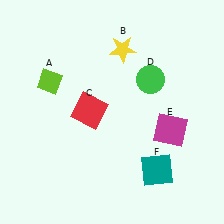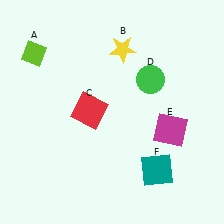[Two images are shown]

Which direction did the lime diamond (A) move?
The lime diamond (A) moved up.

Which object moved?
The lime diamond (A) moved up.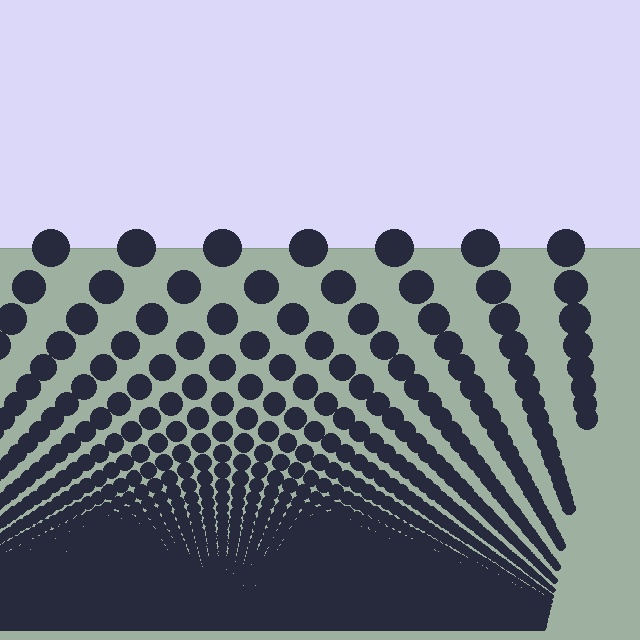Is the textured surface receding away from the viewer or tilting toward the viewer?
The surface appears to tilt toward the viewer. Texture elements get larger and sparser toward the top.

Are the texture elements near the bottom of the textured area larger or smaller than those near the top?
Smaller. The gradient is inverted — elements near the bottom are smaller and denser.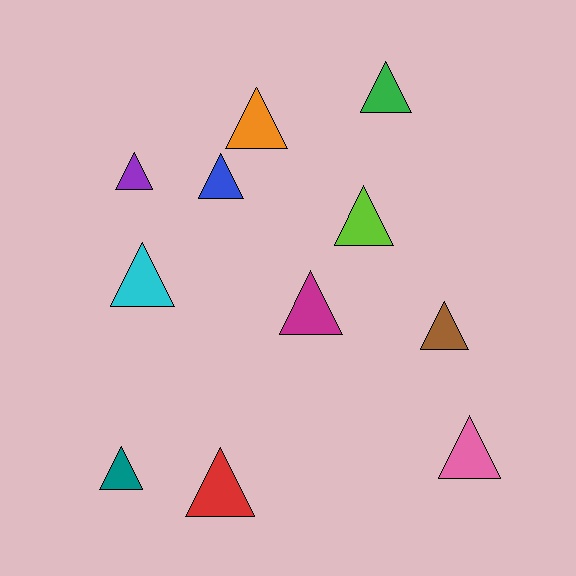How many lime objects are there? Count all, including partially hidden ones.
There is 1 lime object.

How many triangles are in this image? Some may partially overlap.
There are 11 triangles.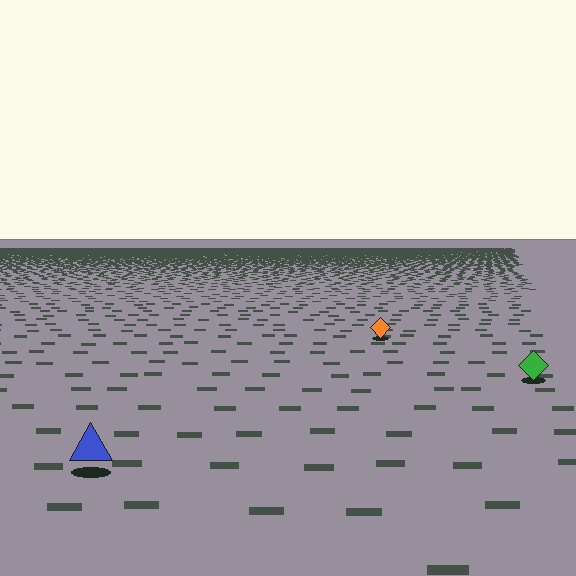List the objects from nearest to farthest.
From nearest to farthest: the blue triangle, the green diamond, the orange diamond.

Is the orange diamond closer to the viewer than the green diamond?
No. The green diamond is closer — you can tell from the texture gradient: the ground texture is coarser near it.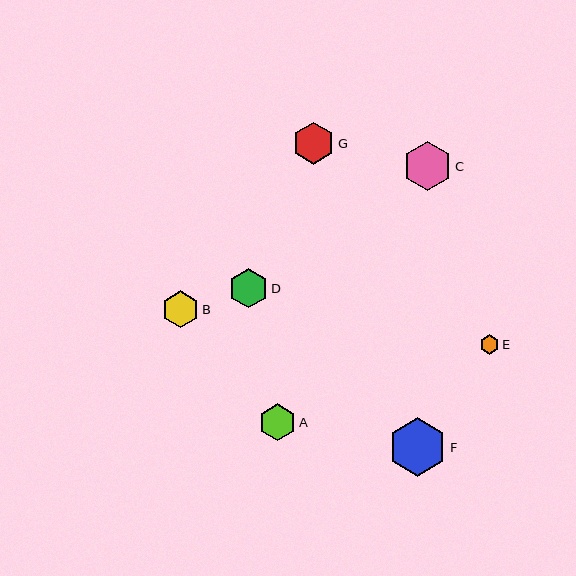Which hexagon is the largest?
Hexagon F is the largest with a size of approximately 58 pixels.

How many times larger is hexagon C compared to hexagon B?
Hexagon C is approximately 1.3 times the size of hexagon B.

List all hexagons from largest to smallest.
From largest to smallest: F, C, G, D, B, A, E.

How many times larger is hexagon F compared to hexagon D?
Hexagon F is approximately 1.5 times the size of hexagon D.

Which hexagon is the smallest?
Hexagon E is the smallest with a size of approximately 19 pixels.